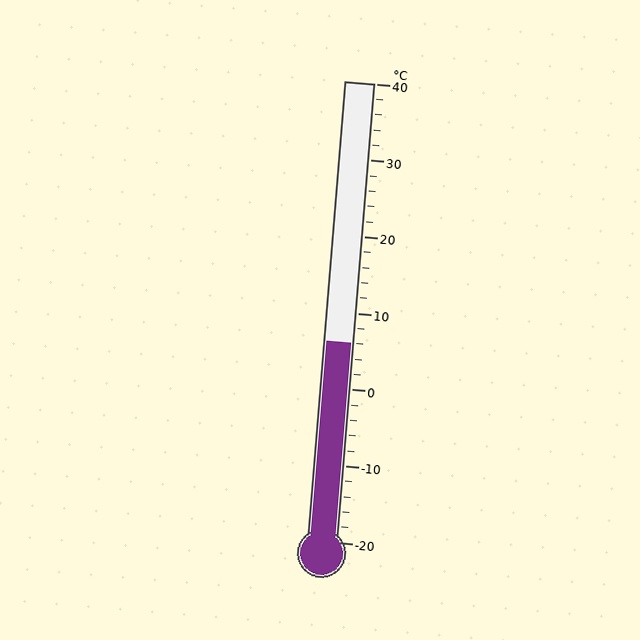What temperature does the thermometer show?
The thermometer shows approximately 6°C.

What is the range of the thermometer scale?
The thermometer scale ranges from -20°C to 40°C.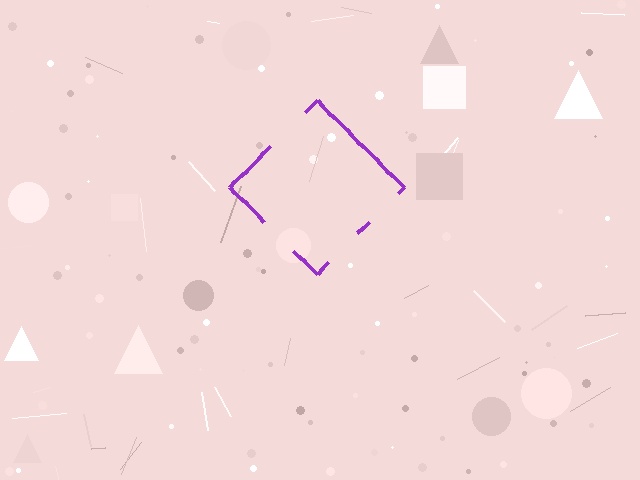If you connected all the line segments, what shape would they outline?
They would outline a diamond.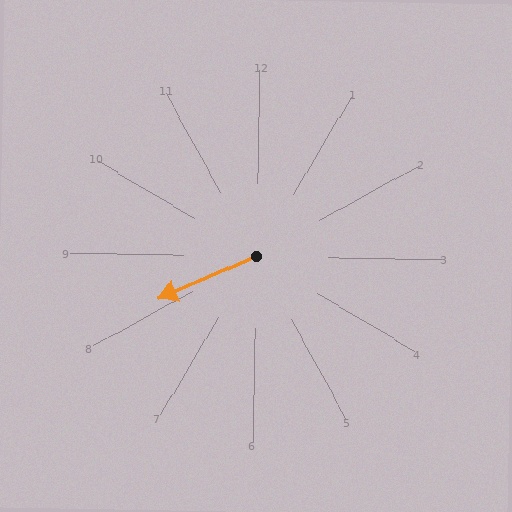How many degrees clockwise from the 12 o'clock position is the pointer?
Approximately 245 degrees.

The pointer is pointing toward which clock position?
Roughly 8 o'clock.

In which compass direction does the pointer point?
Southwest.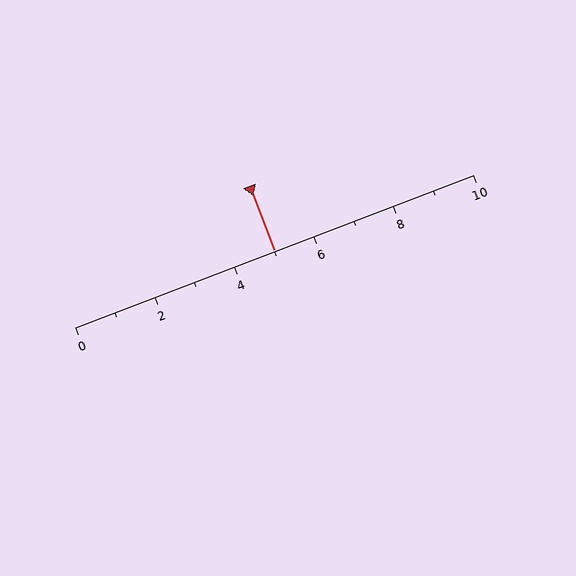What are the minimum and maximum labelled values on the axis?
The axis runs from 0 to 10.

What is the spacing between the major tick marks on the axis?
The major ticks are spaced 2 apart.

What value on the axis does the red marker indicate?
The marker indicates approximately 5.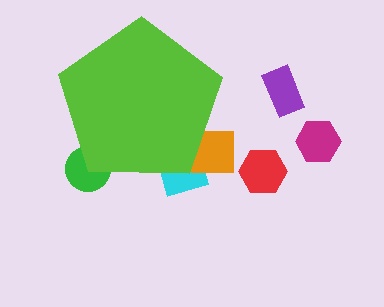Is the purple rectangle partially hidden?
No, the purple rectangle is fully visible.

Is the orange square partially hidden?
Yes, the orange square is partially hidden behind the lime pentagon.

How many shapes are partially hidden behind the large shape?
3 shapes are partially hidden.